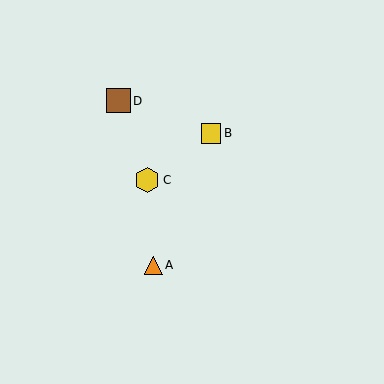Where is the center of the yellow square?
The center of the yellow square is at (211, 133).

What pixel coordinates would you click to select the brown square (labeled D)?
Click at (118, 101) to select the brown square D.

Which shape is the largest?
The yellow hexagon (labeled C) is the largest.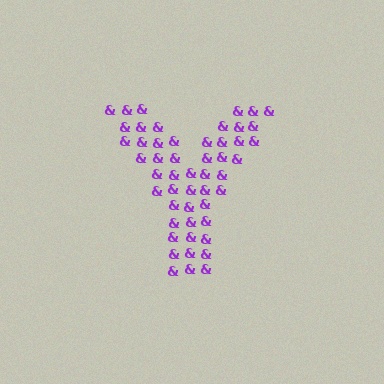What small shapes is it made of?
It is made of small ampersands.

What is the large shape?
The large shape is the letter Y.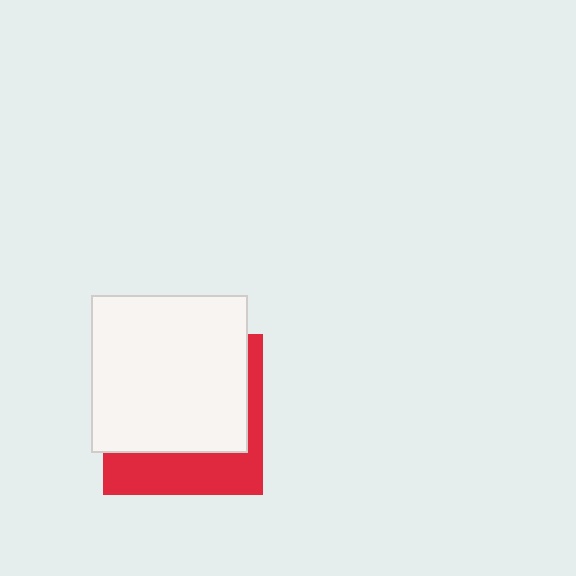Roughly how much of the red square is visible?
A small part of it is visible (roughly 33%).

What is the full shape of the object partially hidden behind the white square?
The partially hidden object is a red square.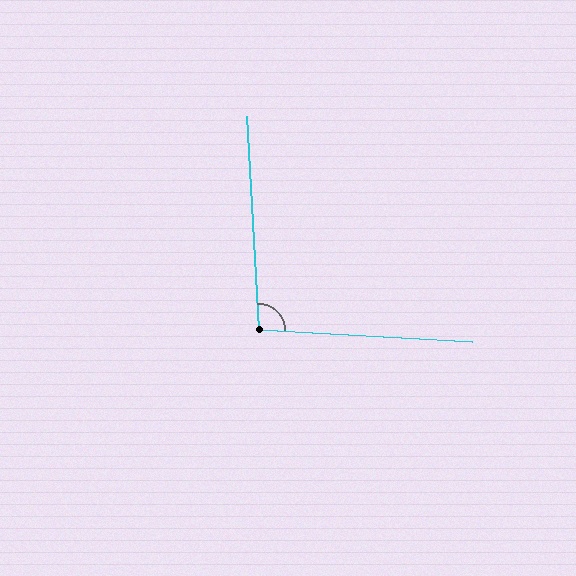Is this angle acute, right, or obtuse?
It is obtuse.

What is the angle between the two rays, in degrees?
Approximately 96 degrees.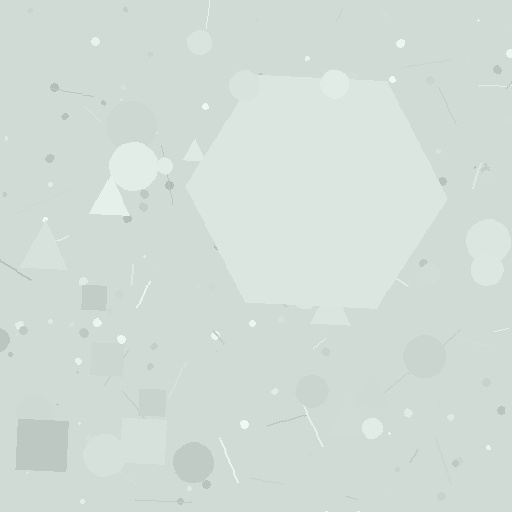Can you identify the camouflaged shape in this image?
The camouflaged shape is a hexagon.